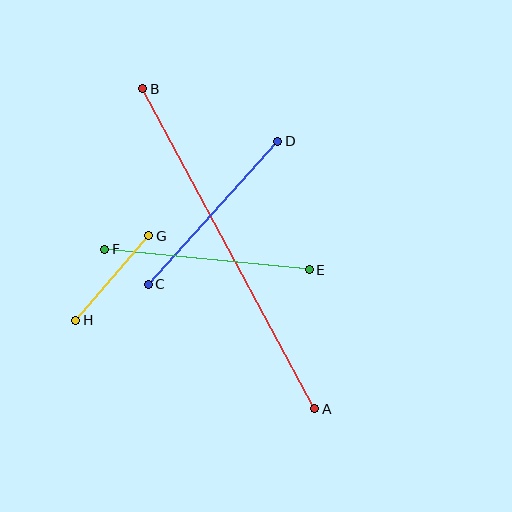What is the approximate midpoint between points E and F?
The midpoint is at approximately (207, 260) pixels.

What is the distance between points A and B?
The distance is approximately 363 pixels.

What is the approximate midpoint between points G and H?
The midpoint is at approximately (112, 278) pixels.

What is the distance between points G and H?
The distance is approximately 112 pixels.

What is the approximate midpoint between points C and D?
The midpoint is at approximately (213, 213) pixels.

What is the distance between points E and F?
The distance is approximately 206 pixels.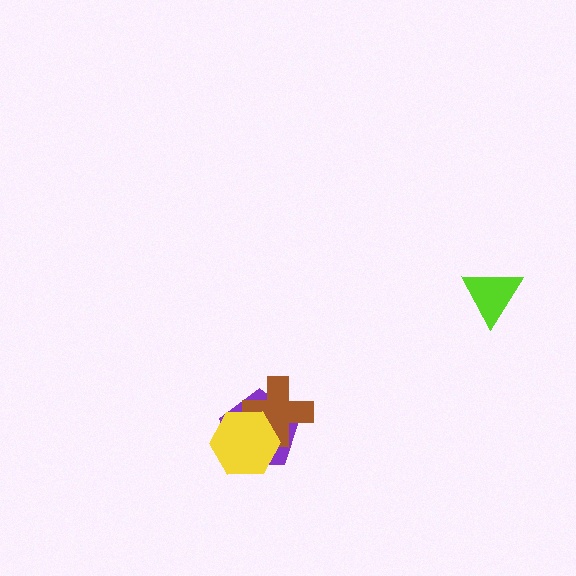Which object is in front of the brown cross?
The yellow hexagon is in front of the brown cross.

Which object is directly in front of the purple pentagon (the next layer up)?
The brown cross is directly in front of the purple pentagon.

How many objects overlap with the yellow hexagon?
2 objects overlap with the yellow hexagon.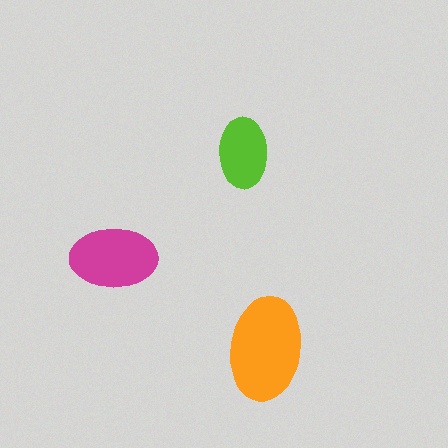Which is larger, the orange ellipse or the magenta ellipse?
The orange one.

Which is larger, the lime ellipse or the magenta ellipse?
The magenta one.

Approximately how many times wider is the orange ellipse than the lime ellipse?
About 1.5 times wider.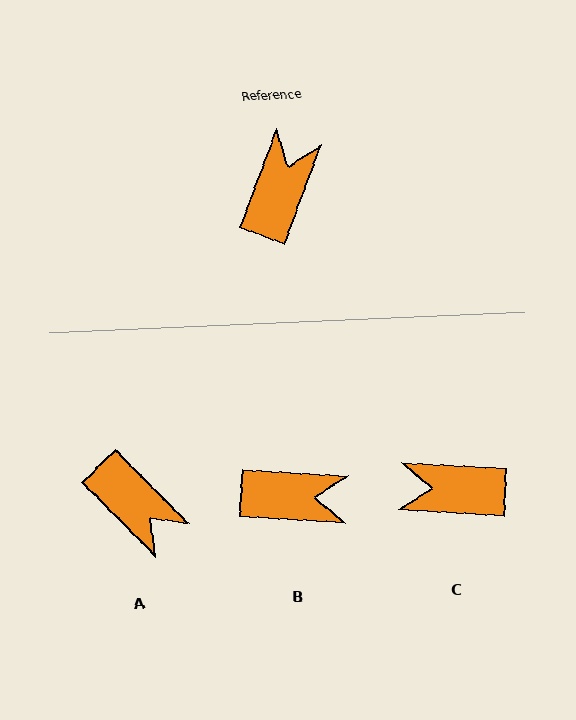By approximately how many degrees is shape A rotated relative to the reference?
Approximately 115 degrees clockwise.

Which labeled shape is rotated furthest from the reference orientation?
A, about 115 degrees away.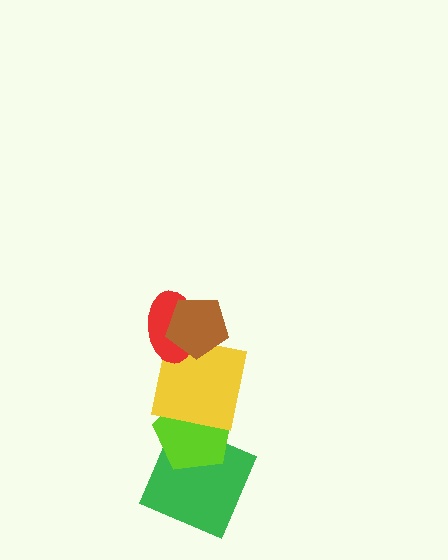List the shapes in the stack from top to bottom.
From top to bottom: the brown pentagon, the red ellipse, the yellow square, the lime pentagon, the green square.